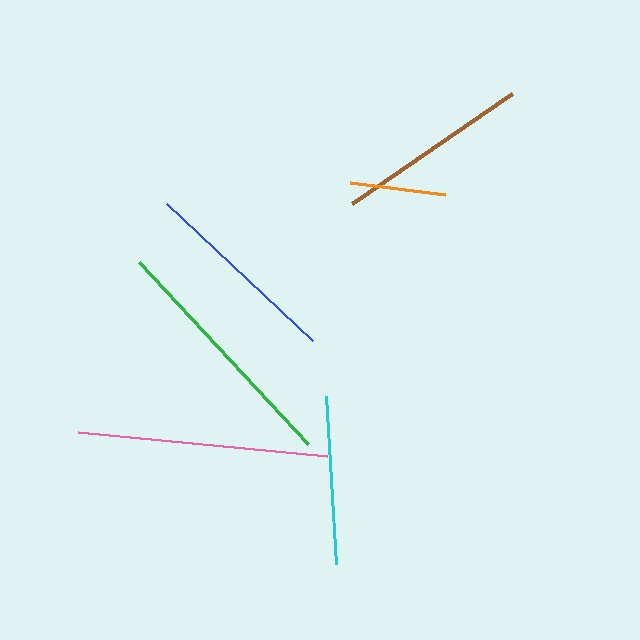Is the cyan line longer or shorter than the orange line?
The cyan line is longer than the orange line.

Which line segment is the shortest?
The orange line is the shortest at approximately 96 pixels.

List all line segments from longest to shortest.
From longest to shortest: pink, green, blue, brown, cyan, orange.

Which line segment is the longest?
The pink line is the longest at approximately 250 pixels.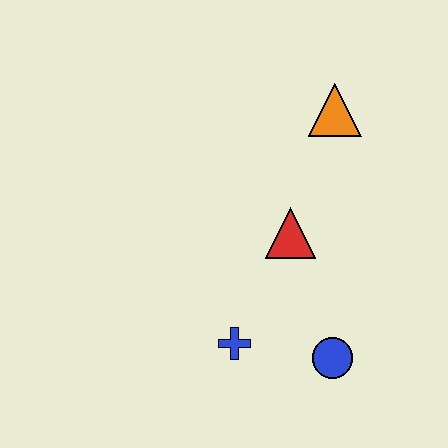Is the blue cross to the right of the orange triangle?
No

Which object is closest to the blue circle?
The blue cross is closest to the blue circle.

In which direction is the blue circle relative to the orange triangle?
The blue circle is below the orange triangle.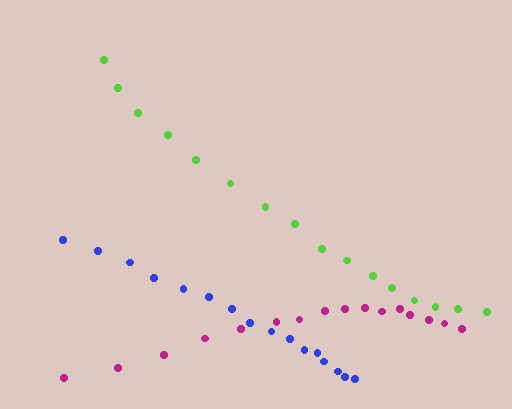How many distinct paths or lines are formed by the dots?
There are 3 distinct paths.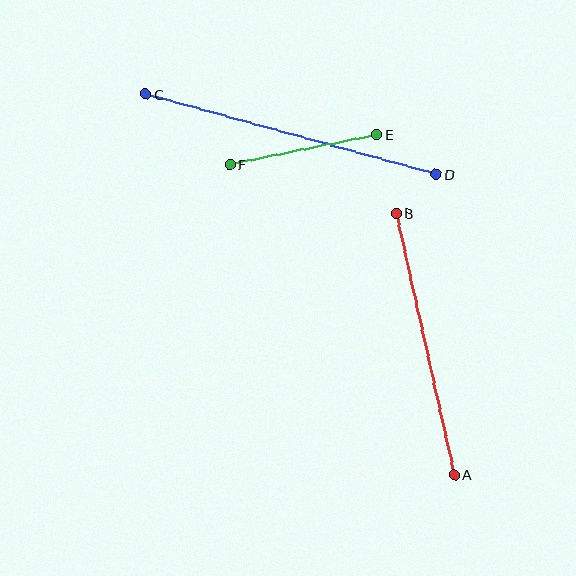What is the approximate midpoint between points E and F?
The midpoint is at approximately (303, 150) pixels.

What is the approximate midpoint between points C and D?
The midpoint is at approximately (291, 134) pixels.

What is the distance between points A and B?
The distance is approximately 268 pixels.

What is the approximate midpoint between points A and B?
The midpoint is at approximately (425, 344) pixels.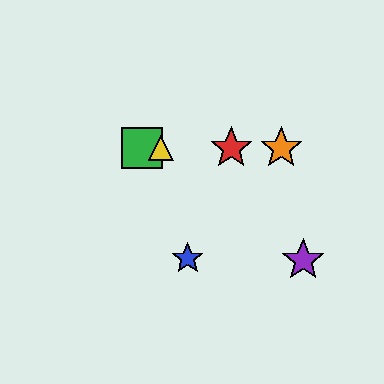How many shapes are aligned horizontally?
4 shapes (the red star, the green square, the yellow triangle, the orange star) are aligned horizontally.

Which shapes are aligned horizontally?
The red star, the green square, the yellow triangle, the orange star are aligned horizontally.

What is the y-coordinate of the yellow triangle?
The yellow triangle is at y≈148.